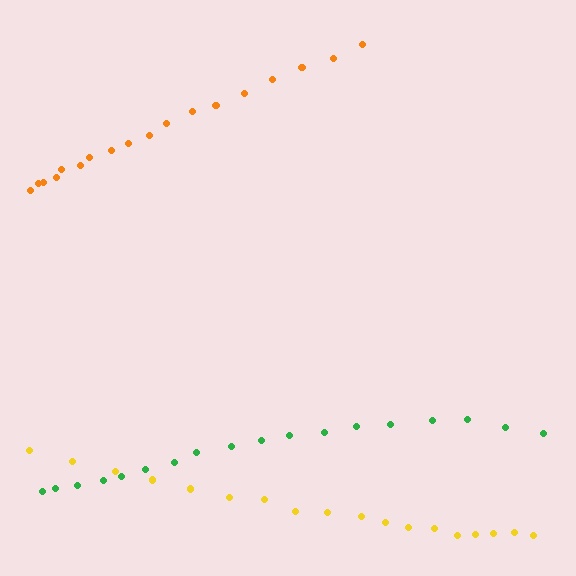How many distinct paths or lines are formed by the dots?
There are 3 distinct paths.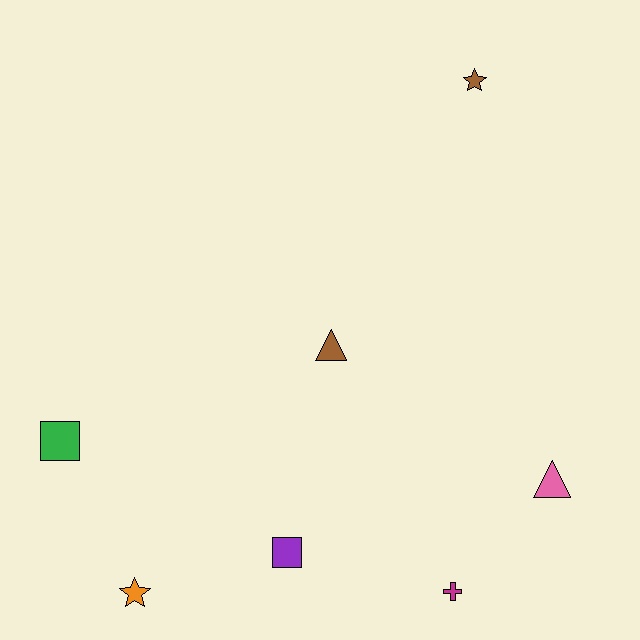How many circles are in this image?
There are no circles.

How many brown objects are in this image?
There are 2 brown objects.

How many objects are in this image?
There are 7 objects.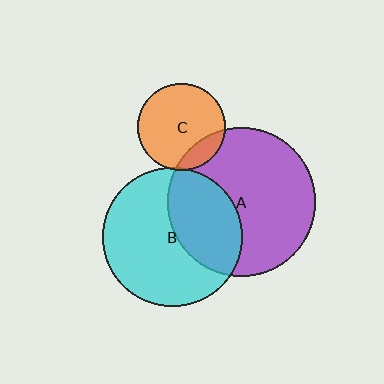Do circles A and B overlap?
Yes.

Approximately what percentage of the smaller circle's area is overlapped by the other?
Approximately 35%.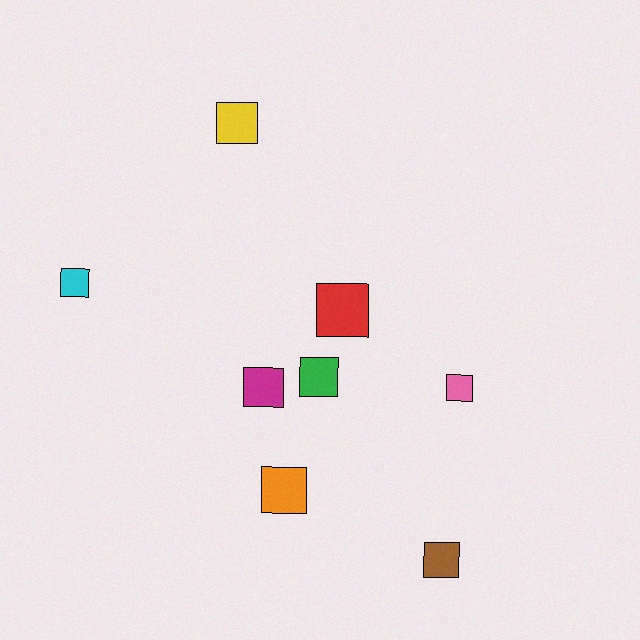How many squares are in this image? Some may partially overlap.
There are 8 squares.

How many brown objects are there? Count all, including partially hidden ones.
There is 1 brown object.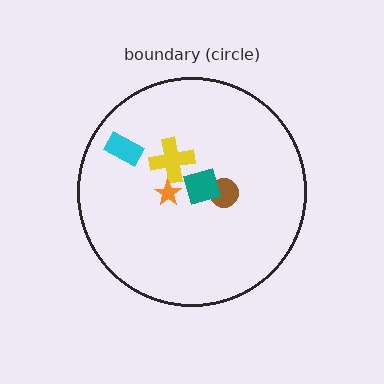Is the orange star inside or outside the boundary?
Inside.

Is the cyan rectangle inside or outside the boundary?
Inside.